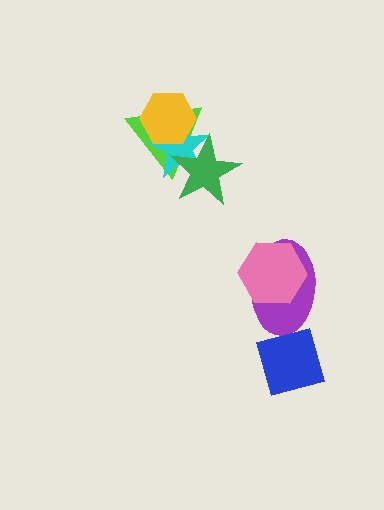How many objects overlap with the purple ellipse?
2 objects overlap with the purple ellipse.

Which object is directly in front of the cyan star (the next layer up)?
The green star is directly in front of the cyan star.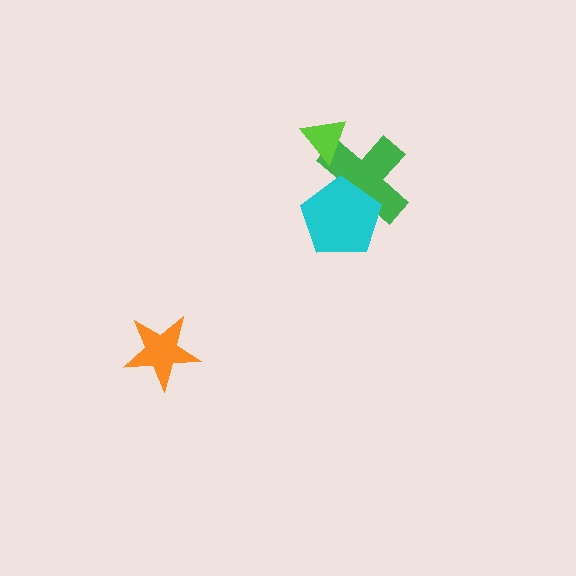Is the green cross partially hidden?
Yes, it is partially covered by another shape.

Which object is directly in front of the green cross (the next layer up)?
The cyan pentagon is directly in front of the green cross.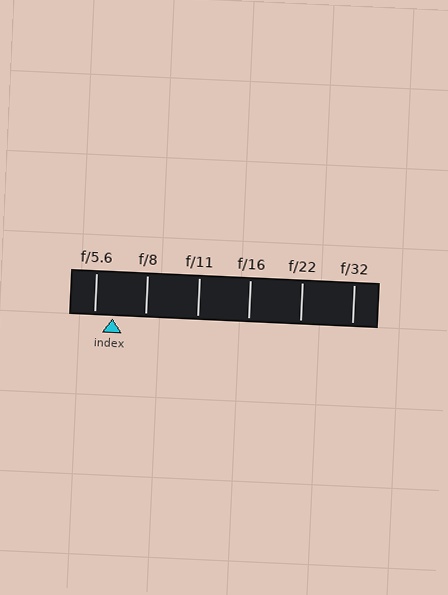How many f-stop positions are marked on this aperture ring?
There are 6 f-stop positions marked.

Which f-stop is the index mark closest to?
The index mark is closest to f/5.6.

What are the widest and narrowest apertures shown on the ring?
The widest aperture shown is f/5.6 and the narrowest is f/32.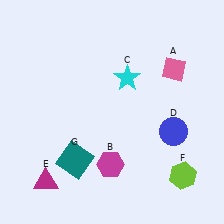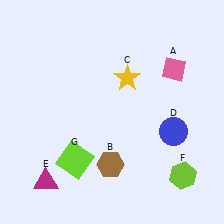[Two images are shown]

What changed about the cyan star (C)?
In Image 1, C is cyan. In Image 2, it changed to yellow.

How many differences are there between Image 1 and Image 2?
There are 3 differences between the two images.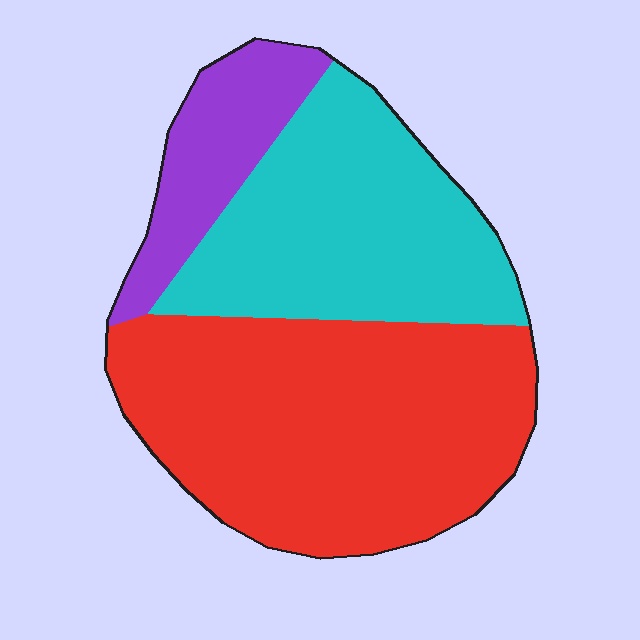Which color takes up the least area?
Purple, at roughly 15%.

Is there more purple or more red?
Red.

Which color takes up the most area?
Red, at roughly 50%.